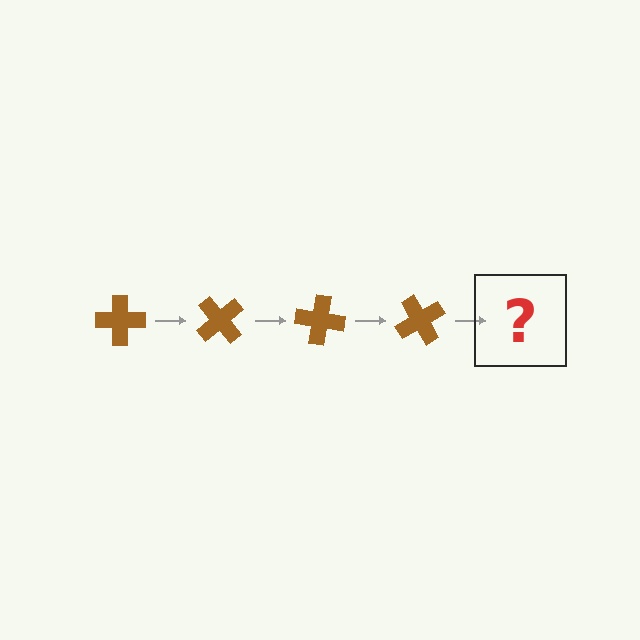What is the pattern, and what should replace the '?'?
The pattern is that the cross rotates 50 degrees each step. The '?' should be a brown cross rotated 200 degrees.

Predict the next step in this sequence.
The next step is a brown cross rotated 200 degrees.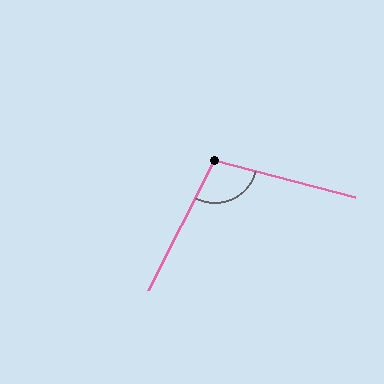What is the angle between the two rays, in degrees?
Approximately 103 degrees.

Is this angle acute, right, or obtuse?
It is obtuse.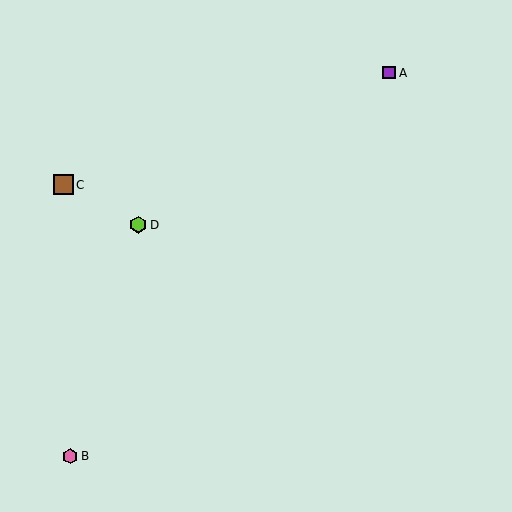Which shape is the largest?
The brown square (labeled C) is the largest.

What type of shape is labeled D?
Shape D is a lime hexagon.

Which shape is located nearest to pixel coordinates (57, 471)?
The pink hexagon (labeled B) at (70, 456) is nearest to that location.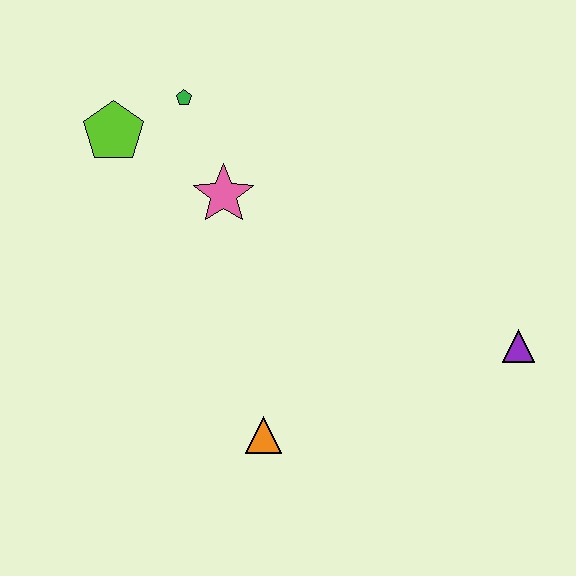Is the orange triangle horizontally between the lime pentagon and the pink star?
No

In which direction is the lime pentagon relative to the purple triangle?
The lime pentagon is to the left of the purple triangle.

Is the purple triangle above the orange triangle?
Yes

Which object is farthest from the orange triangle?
The green pentagon is farthest from the orange triangle.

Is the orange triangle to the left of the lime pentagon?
No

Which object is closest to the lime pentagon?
The green pentagon is closest to the lime pentagon.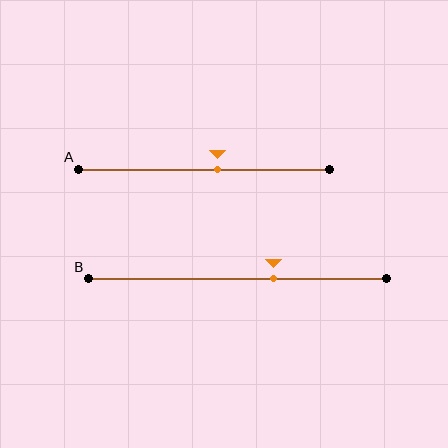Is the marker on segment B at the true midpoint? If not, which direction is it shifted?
No, the marker on segment B is shifted to the right by about 12% of the segment length.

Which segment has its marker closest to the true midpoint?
Segment A has its marker closest to the true midpoint.